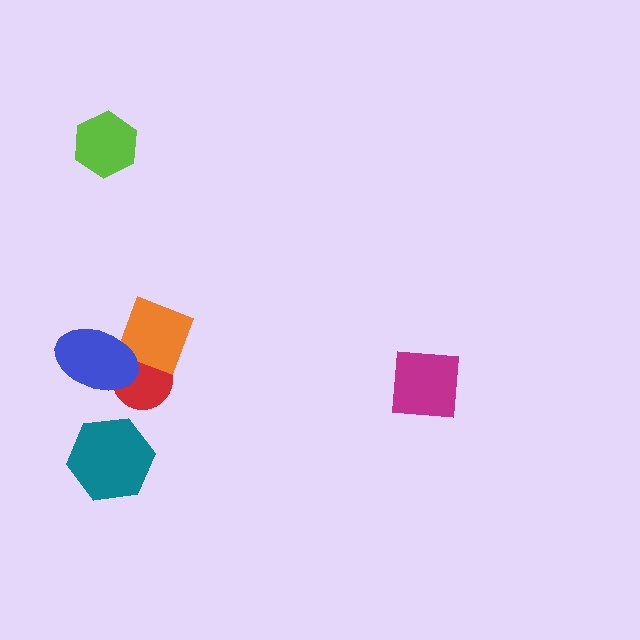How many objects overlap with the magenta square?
0 objects overlap with the magenta square.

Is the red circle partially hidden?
Yes, it is partially covered by another shape.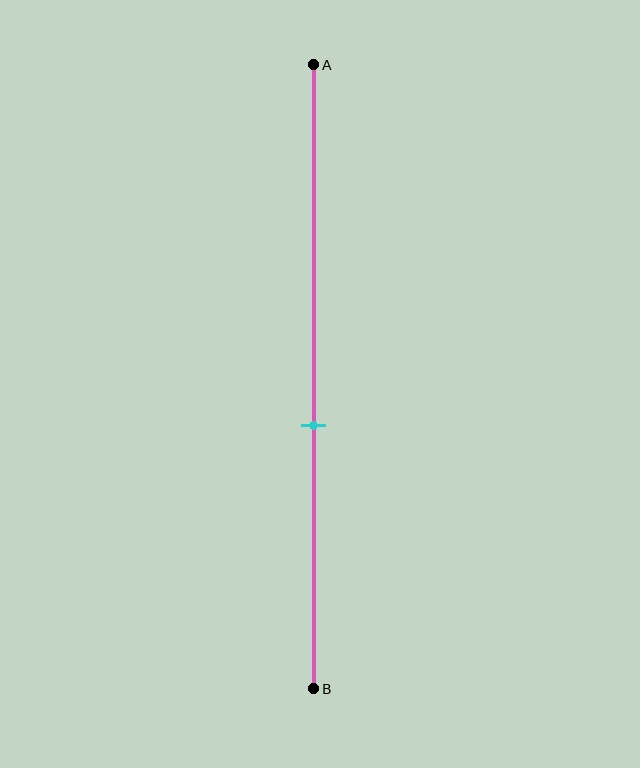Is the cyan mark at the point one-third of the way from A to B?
No, the mark is at about 60% from A, not at the 33% one-third point.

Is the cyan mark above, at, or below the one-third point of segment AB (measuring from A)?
The cyan mark is below the one-third point of segment AB.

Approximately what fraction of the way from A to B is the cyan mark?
The cyan mark is approximately 60% of the way from A to B.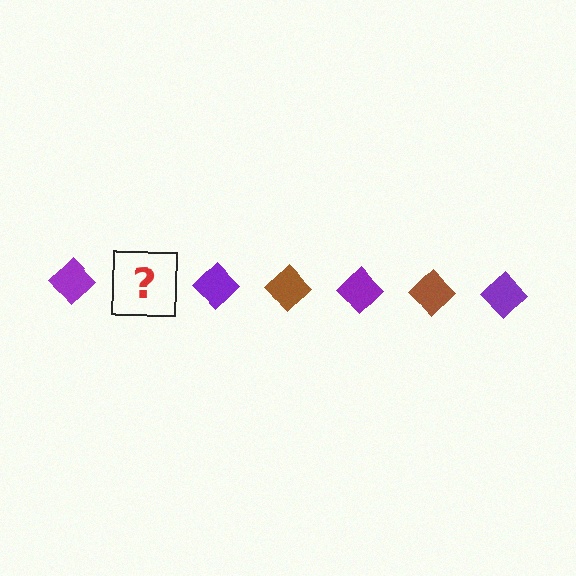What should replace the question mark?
The question mark should be replaced with a brown diamond.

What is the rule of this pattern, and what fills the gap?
The rule is that the pattern cycles through purple, brown diamonds. The gap should be filled with a brown diamond.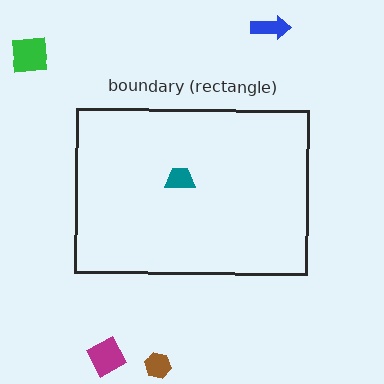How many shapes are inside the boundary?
1 inside, 4 outside.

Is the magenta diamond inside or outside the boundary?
Outside.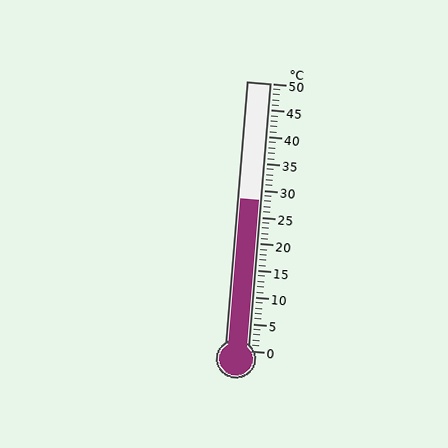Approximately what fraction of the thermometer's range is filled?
The thermometer is filled to approximately 55% of its range.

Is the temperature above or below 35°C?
The temperature is below 35°C.